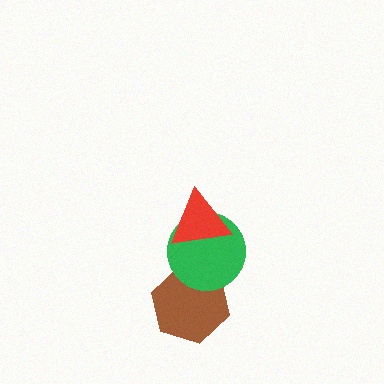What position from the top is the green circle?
The green circle is 2nd from the top.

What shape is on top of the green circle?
The red triangle is on top of the green circle.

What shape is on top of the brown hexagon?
The green circle is on top of the brown hexagon.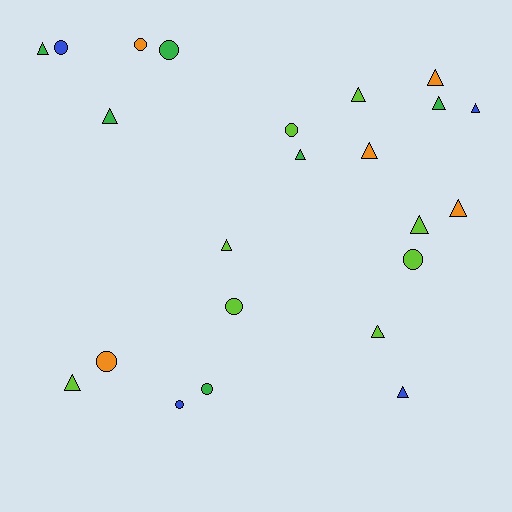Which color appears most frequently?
Lime, with 8 objects.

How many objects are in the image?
There are 23 objects.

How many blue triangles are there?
There are 2 blue triangles.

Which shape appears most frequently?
Triangle, with 14 objects.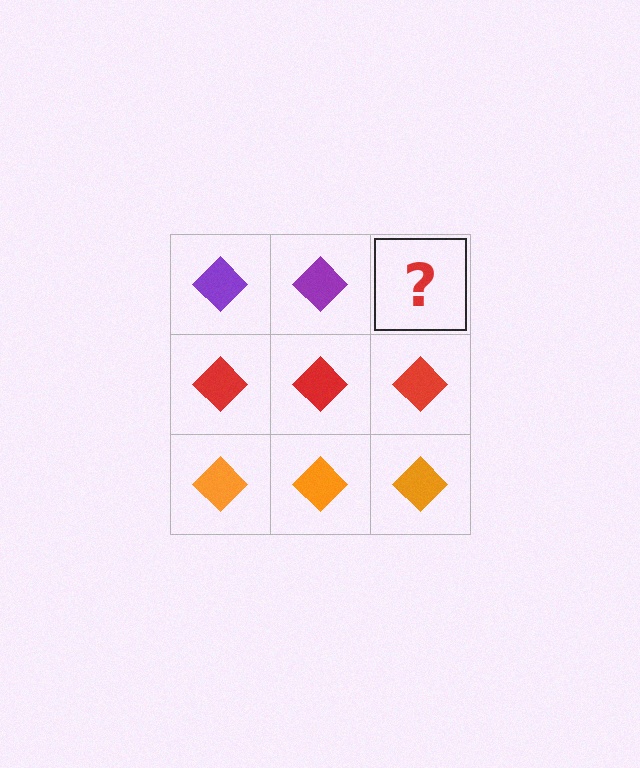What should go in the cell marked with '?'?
The missing cell should contain a purple diamond.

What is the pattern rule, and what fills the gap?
The rule is that each row has a consistent color. The gap should be filled with a purple diamond.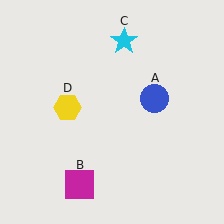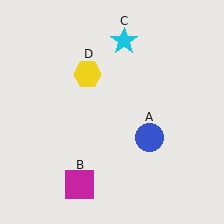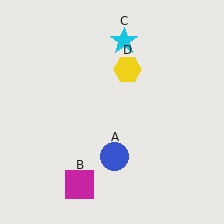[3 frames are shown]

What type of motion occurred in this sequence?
The blue circle (object A), yellow hexagon (object D) rotated clockwise around the center of the scene.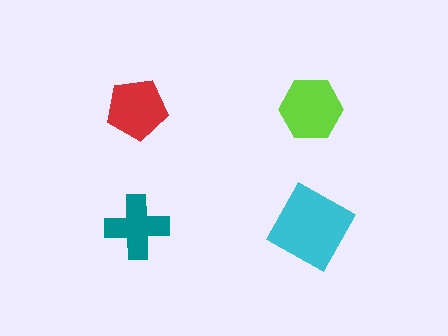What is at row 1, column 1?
A red pentagon.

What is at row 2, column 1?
A teal cross.